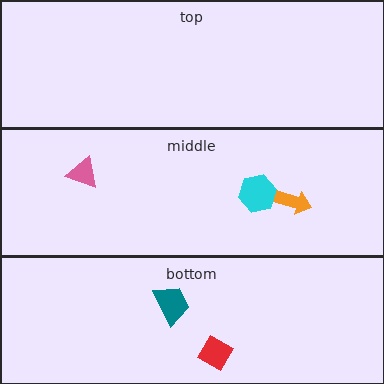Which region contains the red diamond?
The bottom region.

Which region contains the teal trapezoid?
The bottom region.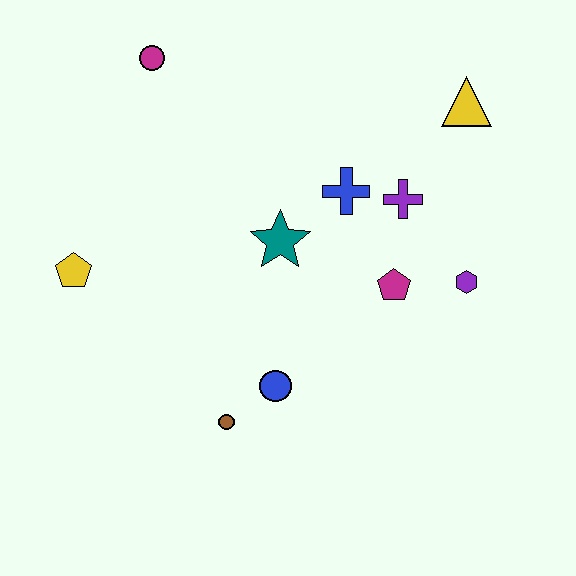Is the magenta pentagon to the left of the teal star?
No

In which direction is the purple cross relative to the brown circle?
The purple cross is above the brown circle.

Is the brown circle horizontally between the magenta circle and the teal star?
Yes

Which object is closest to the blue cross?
The purple cross is closest to the blue cross.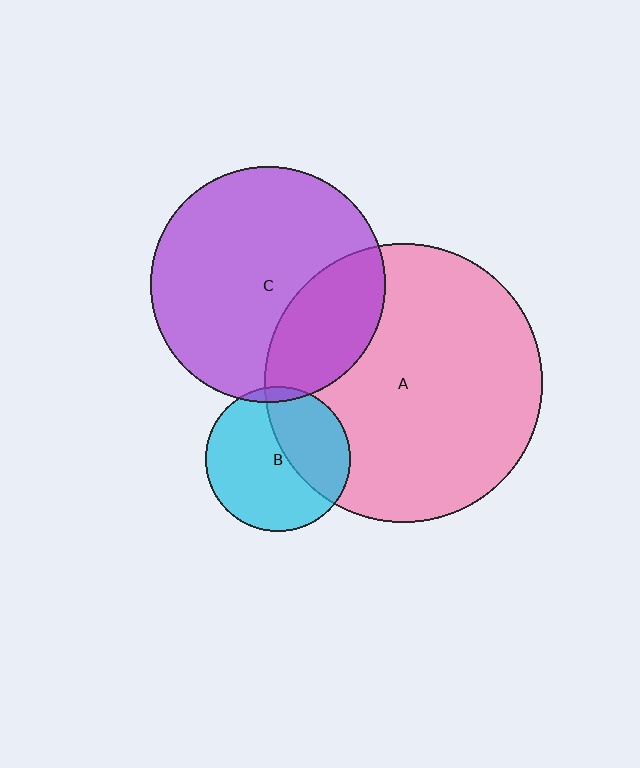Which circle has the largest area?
Circle A (pink).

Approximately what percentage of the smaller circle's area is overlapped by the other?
Approximately 30%.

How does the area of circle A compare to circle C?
Approximately 1.4 times.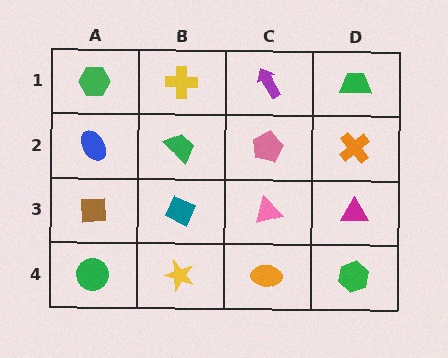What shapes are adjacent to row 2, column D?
A green trapezoid (row 1, column D), a magenta triangle (row 3, column D), a pink pentagon (row 2, column C).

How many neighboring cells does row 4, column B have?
3.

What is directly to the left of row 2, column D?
A pink pentagon.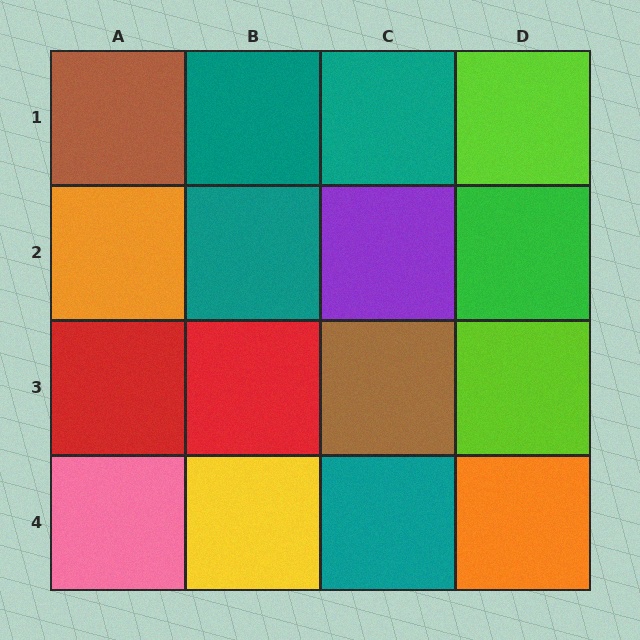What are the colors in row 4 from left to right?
Pink, yellow, teal, orange.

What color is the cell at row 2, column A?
Orange.